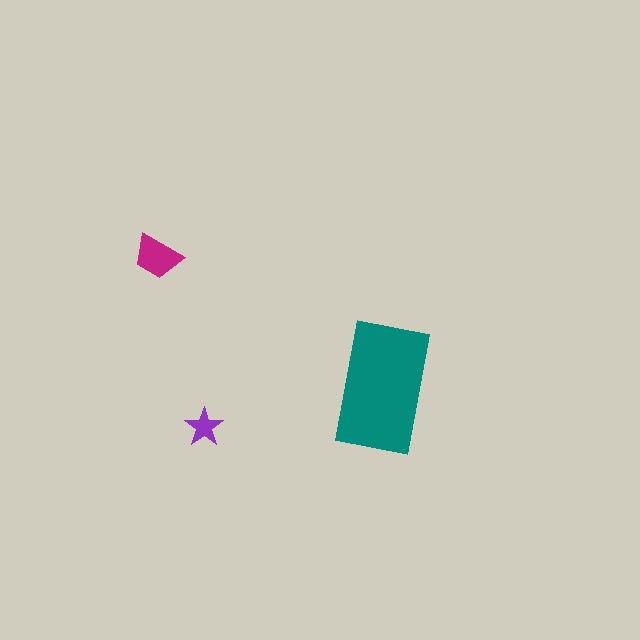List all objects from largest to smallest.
The teal rectangle, the magenta trapezoid, the purple star.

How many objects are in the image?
There are 3 objects in the image.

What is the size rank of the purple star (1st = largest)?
3rd.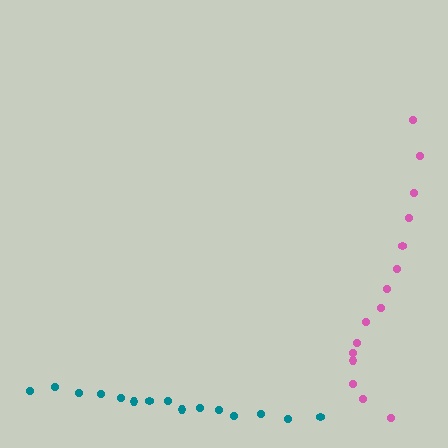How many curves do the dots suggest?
There are 2 distinct paths.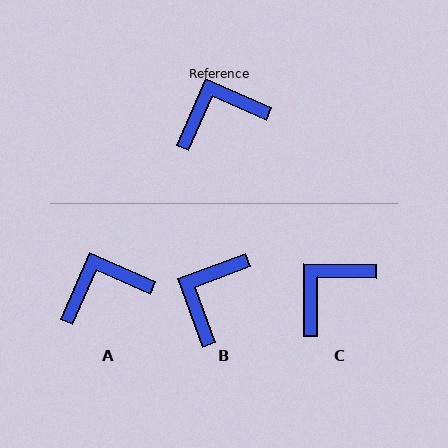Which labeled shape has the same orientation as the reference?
A.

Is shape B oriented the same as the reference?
No, it is off by about 44 degrees.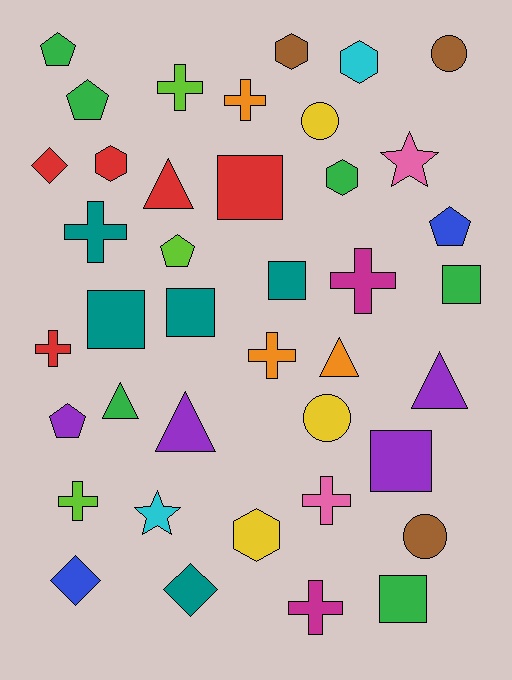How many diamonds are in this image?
There are 3 diamonds.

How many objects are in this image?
There are 40 objects.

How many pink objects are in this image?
There are 2 pink objects.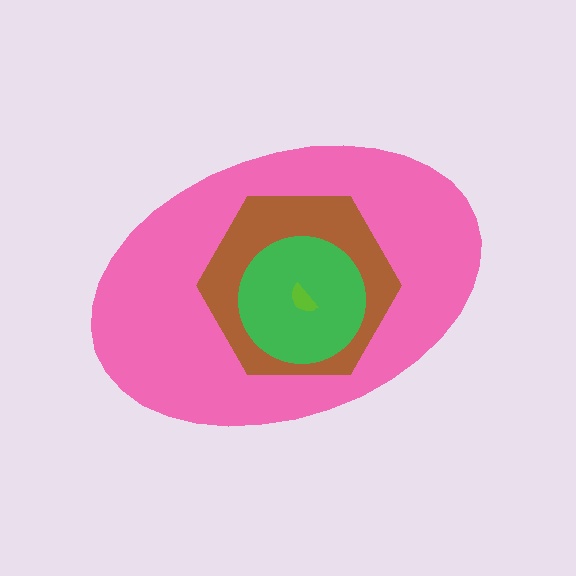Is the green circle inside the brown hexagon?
Yes.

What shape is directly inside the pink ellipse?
The brown hexagon.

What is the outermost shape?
The pink ellipse.